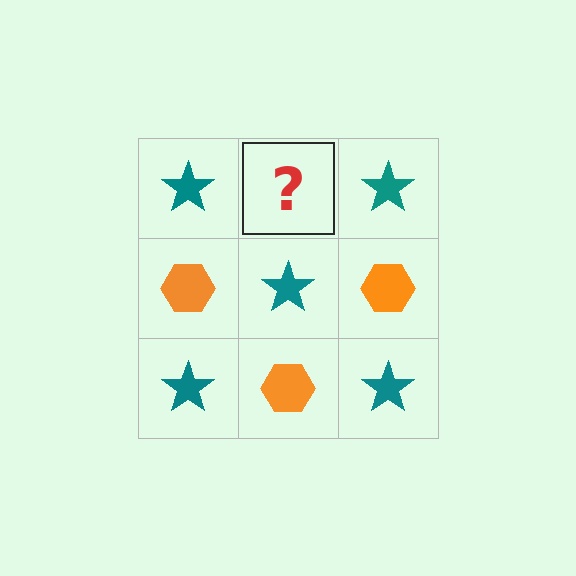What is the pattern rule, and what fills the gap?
The rule is that it alternates teal star and orange hexagon in a checkerboard pattern. The gap should be filled with an orange hexagon.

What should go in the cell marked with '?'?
The missing cell should contain an orange hexagon.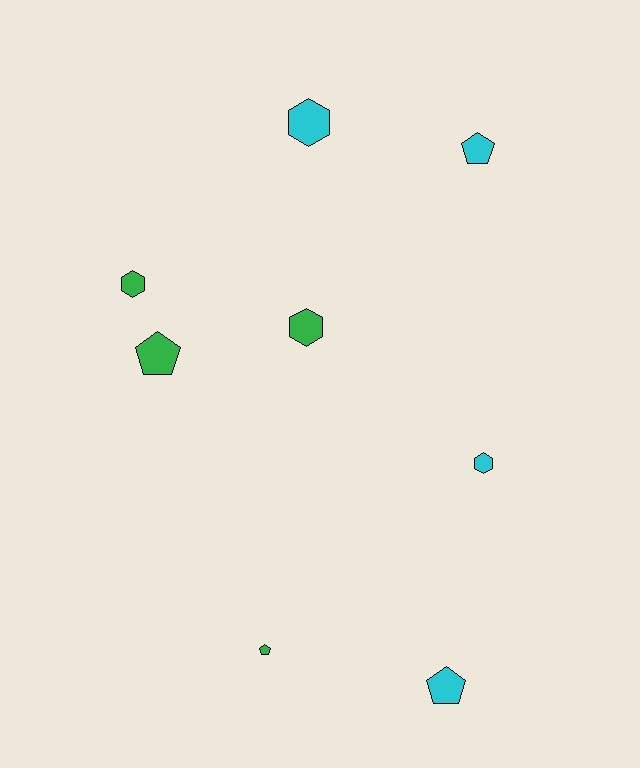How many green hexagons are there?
There are 2 green hexagons.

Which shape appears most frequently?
Hexagon, with 4 objects.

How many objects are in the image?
There are 8 objects.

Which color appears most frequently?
Cyan, with 4 objects.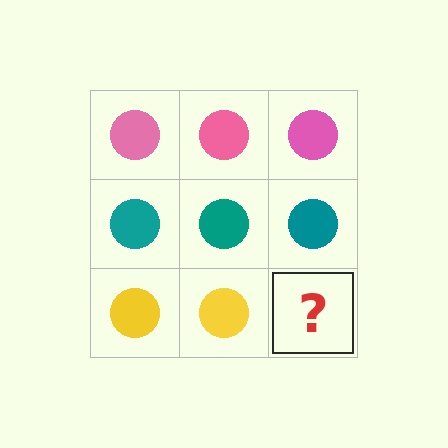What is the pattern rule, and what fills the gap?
The rule is that each row has a consistent color. The gap should be filled with a yellow circle.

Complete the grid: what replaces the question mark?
The question mark should be replaced with a yellow circle.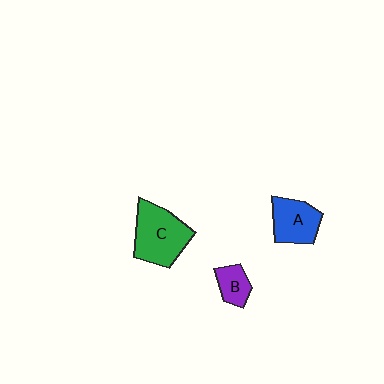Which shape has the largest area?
Shape C (green).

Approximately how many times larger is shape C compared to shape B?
Approximately 2.5 times.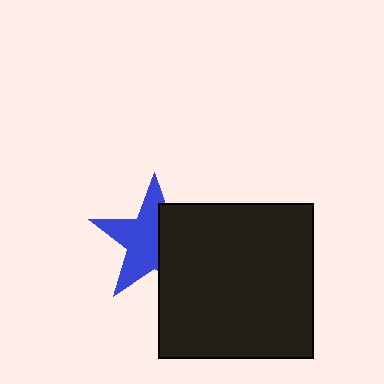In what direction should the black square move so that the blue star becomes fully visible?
The black square should move right. That is the shortest direction to clear the overlap and leave the blue star fully visible.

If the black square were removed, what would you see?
You would see the complete blue star.